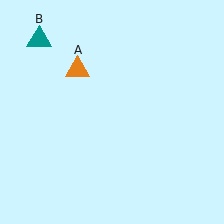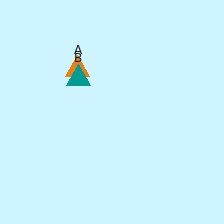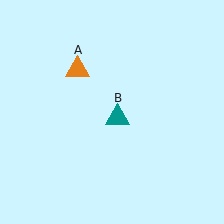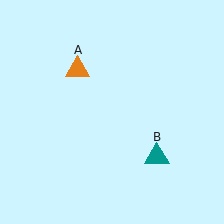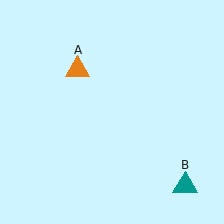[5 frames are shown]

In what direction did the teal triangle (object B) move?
The teal triangle (object B) moved down and to the right.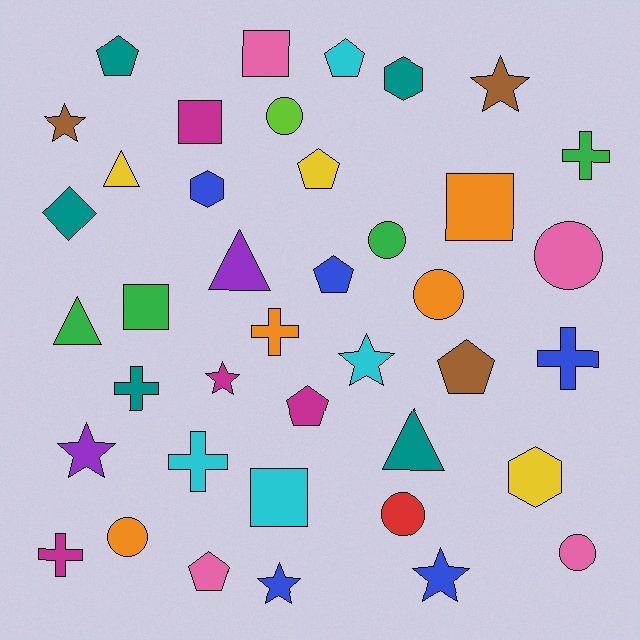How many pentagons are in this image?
There are 7 pentagons.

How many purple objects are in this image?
There are 2 purple objects.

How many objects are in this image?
There are 40 objects.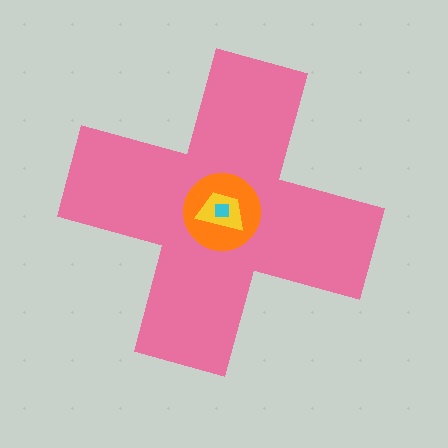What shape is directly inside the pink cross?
The orange circle.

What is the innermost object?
The cyan square.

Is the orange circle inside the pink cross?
Yes.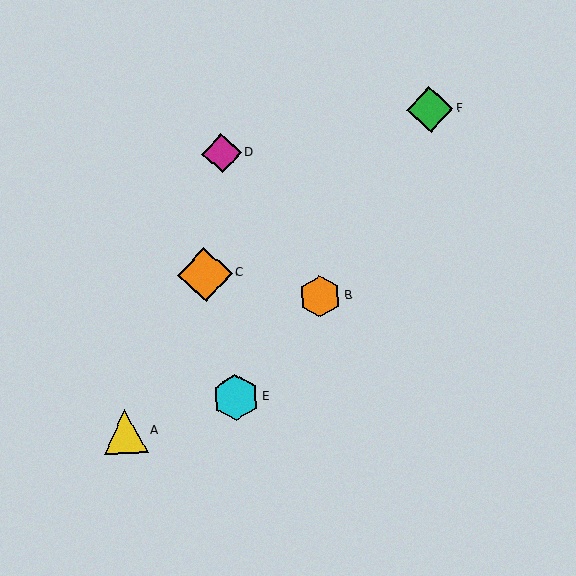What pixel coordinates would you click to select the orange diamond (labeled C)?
Click at (205, 274) to select the orange diamond C.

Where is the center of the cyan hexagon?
The center of the cyan hexagon is at (236, 397).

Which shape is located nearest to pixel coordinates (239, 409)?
The cyan hexagon (labeled E) at (236, 397) is nearest to that location.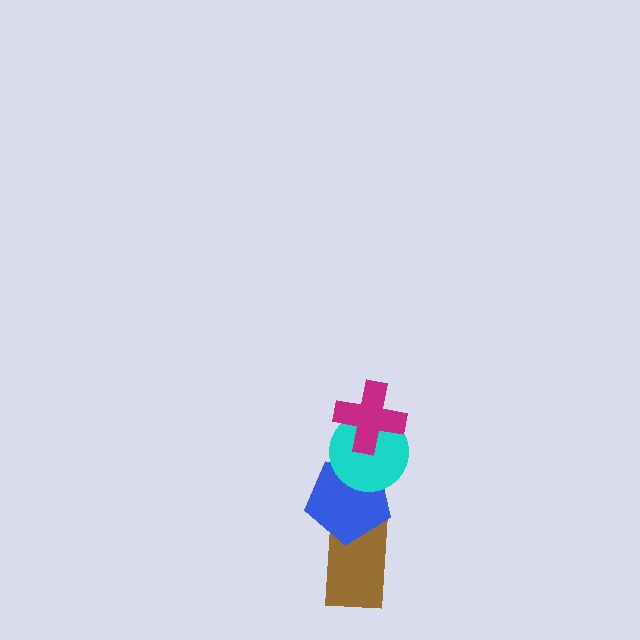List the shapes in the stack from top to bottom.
From top to bottom: the magenta cross, the cyan circle, the blue pentagon, the brown rectangle.